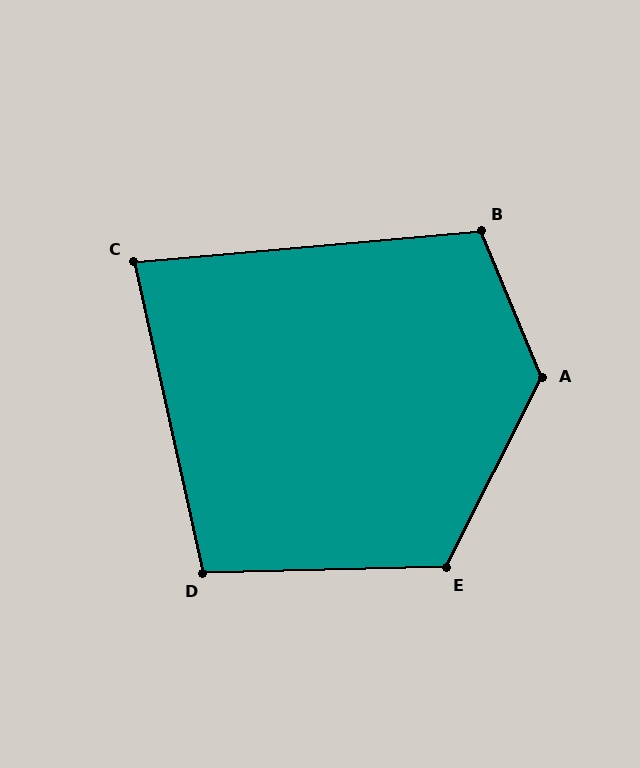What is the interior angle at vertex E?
Approximately 118 degrees (obtuse).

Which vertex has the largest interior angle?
A, at approximately 130 degrees.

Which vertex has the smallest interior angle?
C, at approximately 83 degrees.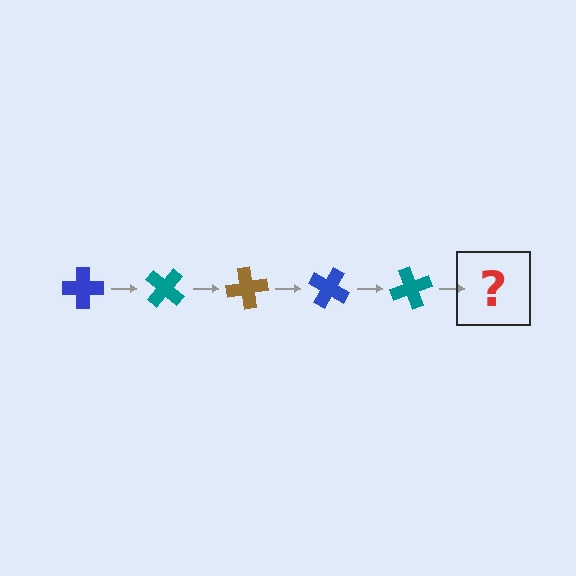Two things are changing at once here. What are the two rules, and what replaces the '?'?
The two rules are that it rotates 40 degrees each step and the color cycles through blue, teal, and brown. The '?' should be a brown cross, rotated 200 degrees from the start.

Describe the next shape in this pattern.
It should be a brown cross, rotated 200 degrees from the start.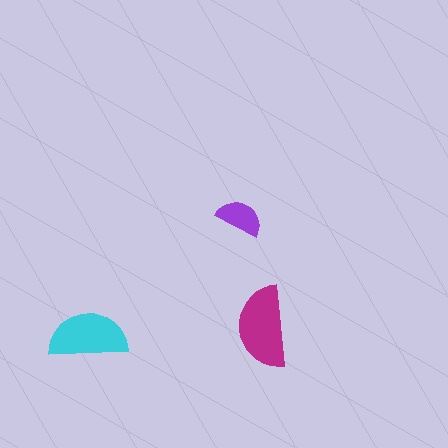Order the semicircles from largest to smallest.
the magenta one, the cyan one, the purple one.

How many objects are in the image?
There are 3 objects in the image.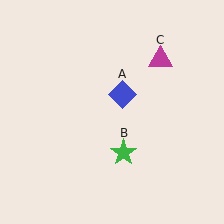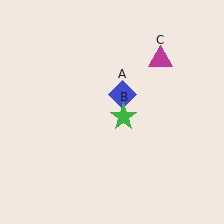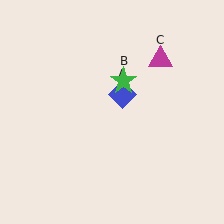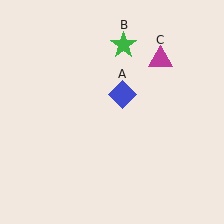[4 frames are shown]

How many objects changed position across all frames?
1 object changed position: green star (object B).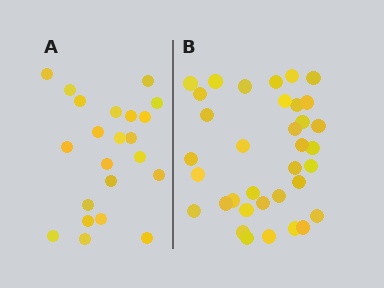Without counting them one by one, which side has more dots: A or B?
Region B (the right region) has more dots.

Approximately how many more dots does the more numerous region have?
Region B has approximately 15 more dots than region A.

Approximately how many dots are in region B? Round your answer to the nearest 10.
About 40 dots. (The exact count is 35, which rounds to 40.)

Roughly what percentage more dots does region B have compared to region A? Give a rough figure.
About 60% more.